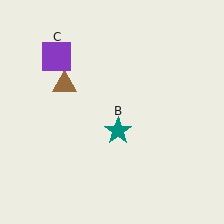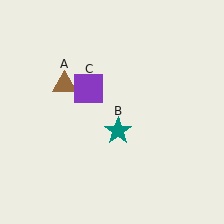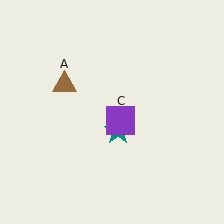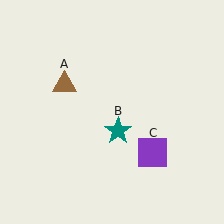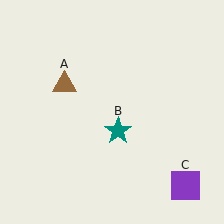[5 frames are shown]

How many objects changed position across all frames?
1 object changed position: purple square (object C).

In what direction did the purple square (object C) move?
The purple square (object C) moved down and to the right.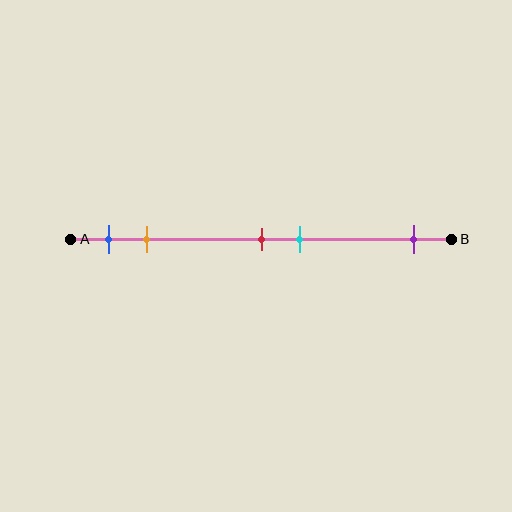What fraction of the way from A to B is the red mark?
The red mark is approximately 50% (0.5) of the way from A to B.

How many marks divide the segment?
There are 5 marks dividing the segment.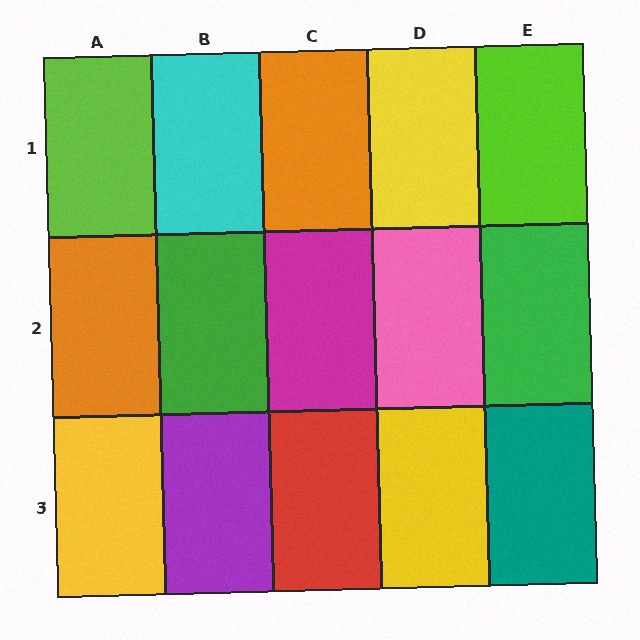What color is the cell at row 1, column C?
Orange.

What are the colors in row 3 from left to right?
Yellow, purple, red, yellow, teal.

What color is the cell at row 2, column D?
Pink.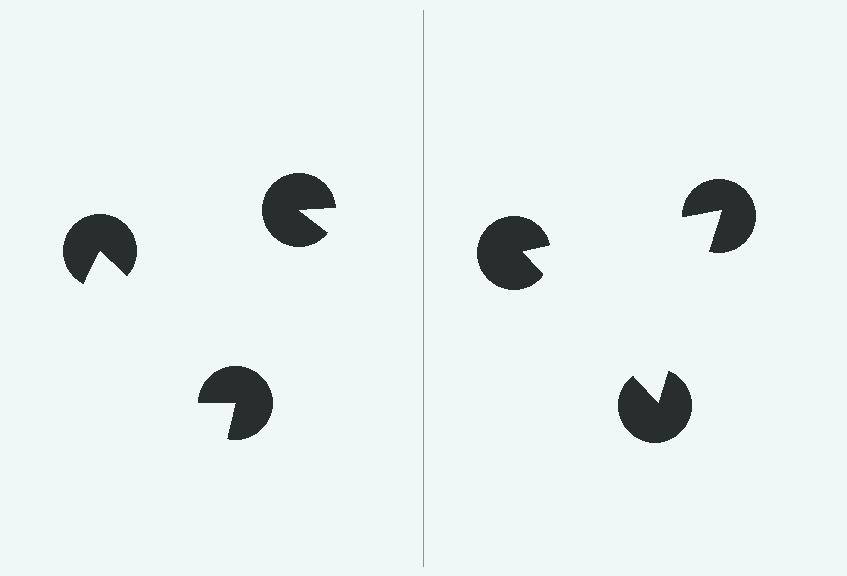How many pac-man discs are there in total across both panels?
6 — 3 on each side.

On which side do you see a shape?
An illusory triangle appears on the right side. On the left side the wedge cuts are rotated, so no coherent shape forms.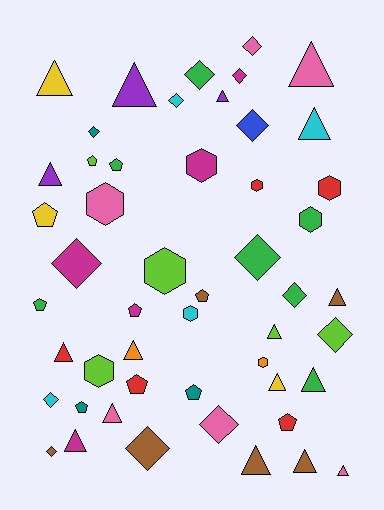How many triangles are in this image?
There are 17 triangles.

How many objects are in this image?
There are 50 objects.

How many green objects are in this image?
There are 7 green objects.